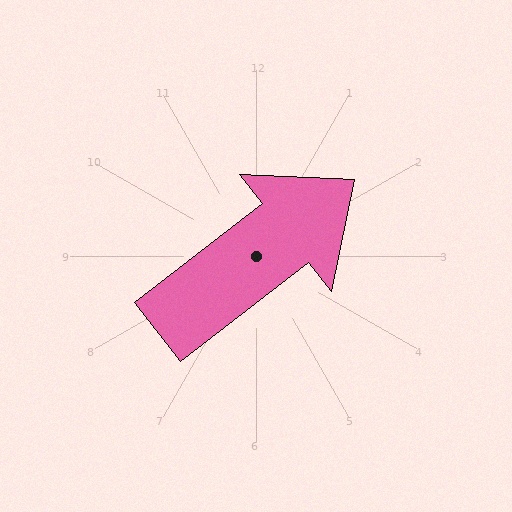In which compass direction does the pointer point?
Northeast.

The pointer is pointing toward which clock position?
Roughly 2 o'clock.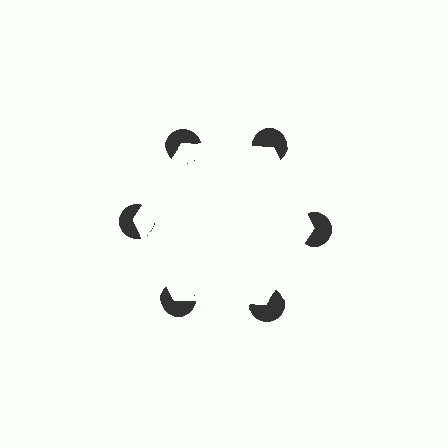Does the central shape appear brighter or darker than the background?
It typically appears slightly brighter than the background, even though no actual brightness change is drawn.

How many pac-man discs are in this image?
There are 6 — one at each vertex of the illusory hexagon.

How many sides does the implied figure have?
6 sides.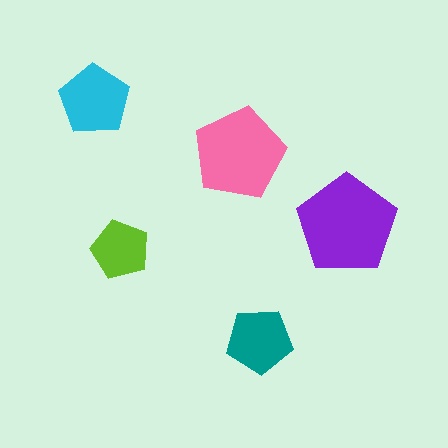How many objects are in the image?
There are 5 objects in the image.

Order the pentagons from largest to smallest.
the purple one, the pink one, the cyan one, the teal one, the lime one.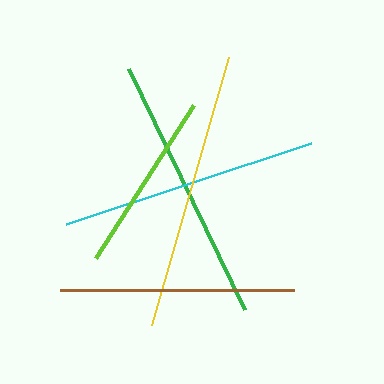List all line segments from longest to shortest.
From longest to shortest: yellow, green, cyan, brown, lime.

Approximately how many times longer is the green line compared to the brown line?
The green line is approximately 1.1 times the length of the brown line.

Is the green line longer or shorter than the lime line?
The green line is longer than the lime line.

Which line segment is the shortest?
The lime line is the shortest at approximately 182 pixels.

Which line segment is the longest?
The yellow line is the longest at approximately 279 pixels.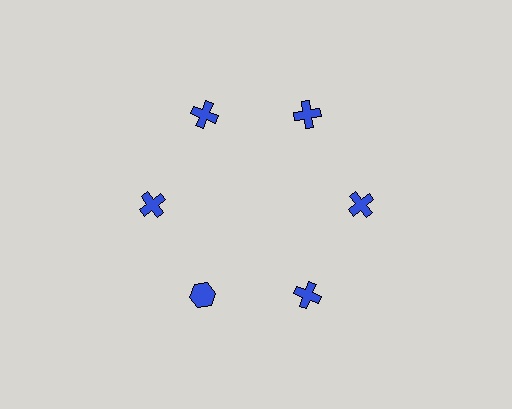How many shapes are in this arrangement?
There are 6 shapes arranged in a ring pattern.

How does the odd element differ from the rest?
It has a different shape: hexagon instead of cross.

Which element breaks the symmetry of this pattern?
The blue hexagon at roughly the 7 o'clock position breaks the symmetry. All other shapes are blue crosses.